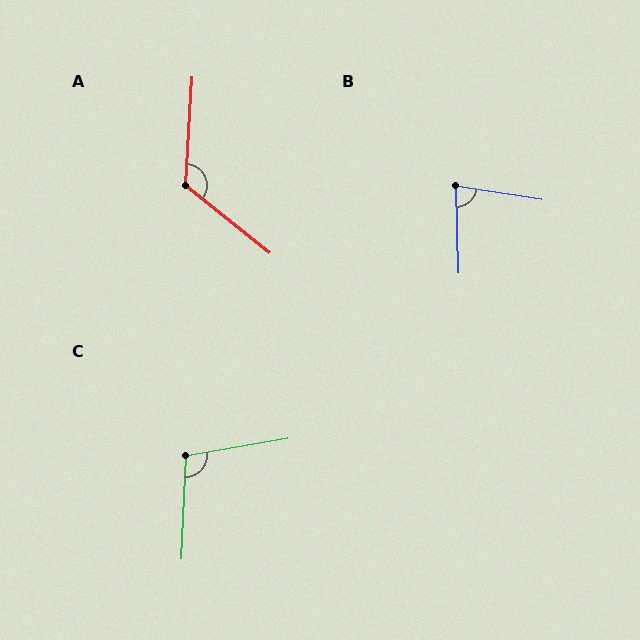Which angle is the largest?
A, at approximately 125 degrees.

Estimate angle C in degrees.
Approximately 102 degrees.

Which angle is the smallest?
B, at approximately 80 degrees.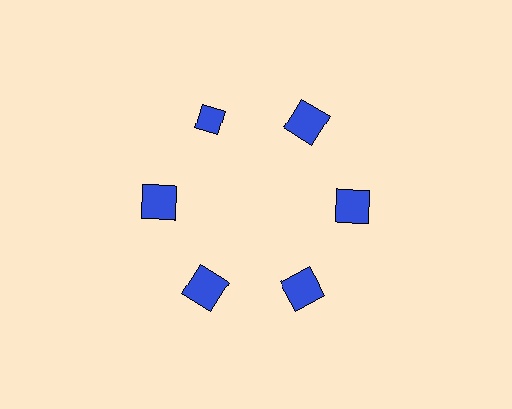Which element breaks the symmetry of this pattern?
The blue diamond at roughly the 11 o'clock position breaks the symmetry. All other shapes are blue squares.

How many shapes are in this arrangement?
There are 6 shapes arranged in a ring pattern.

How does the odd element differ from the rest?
It has a different shape: diamond instead of square.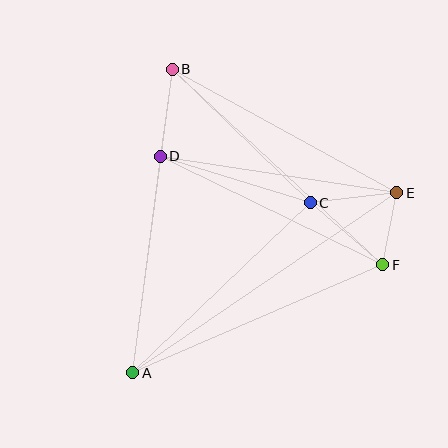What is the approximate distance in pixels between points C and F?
The distance between C and F is approximately 95 pixels.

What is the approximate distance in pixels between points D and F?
The distance between D and F is approximately 247 pixels.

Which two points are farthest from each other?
Points A and E are farthest from each other.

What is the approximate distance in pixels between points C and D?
The distance between C and D is approximately 157 pixels.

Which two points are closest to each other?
Points E and F are closest to each other.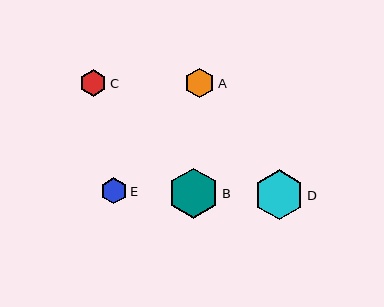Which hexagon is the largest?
Hexagon B is the largest with a size of approximately 50 pixels.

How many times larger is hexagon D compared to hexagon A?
Hexagon D is approximately 1.7 times the size of hexagon A.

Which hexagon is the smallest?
Hexagon E is the smallest with a size of approximately 27 pixels.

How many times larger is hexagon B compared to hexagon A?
Hexagon B is approximately 1.7 times the size of hexagon A.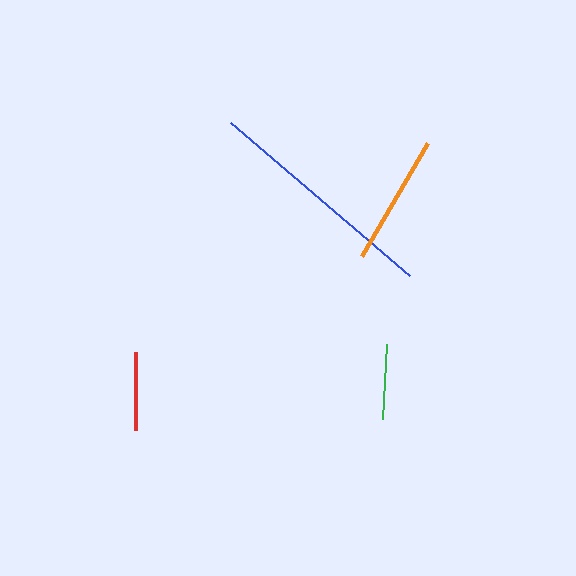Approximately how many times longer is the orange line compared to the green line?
The orange line is approximately 1.7 times the length of the green line.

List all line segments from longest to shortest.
From longest to shortest: blue, orange, red, green.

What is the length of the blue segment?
The blue segment is approximately 236 pixels long.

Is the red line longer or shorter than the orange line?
The orange line is longer than the red line.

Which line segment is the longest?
The blue line is the longest at approximately 236 pixels.